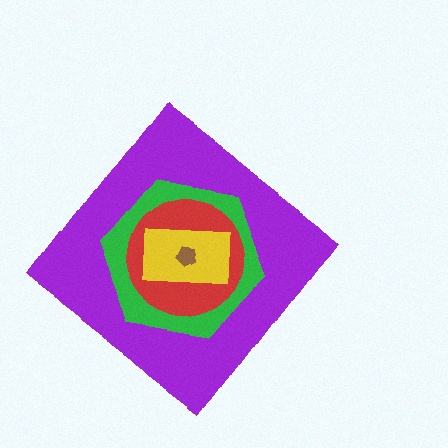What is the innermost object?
The brown pentagon.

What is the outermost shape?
The purple diamond.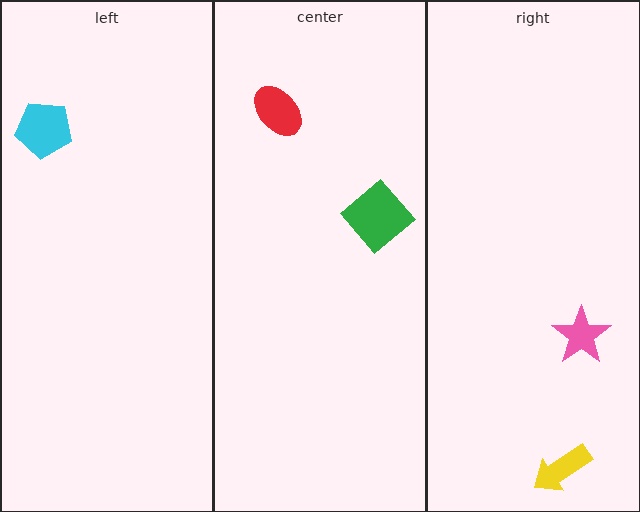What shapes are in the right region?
The yellow arrow, the pink star.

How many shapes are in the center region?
2.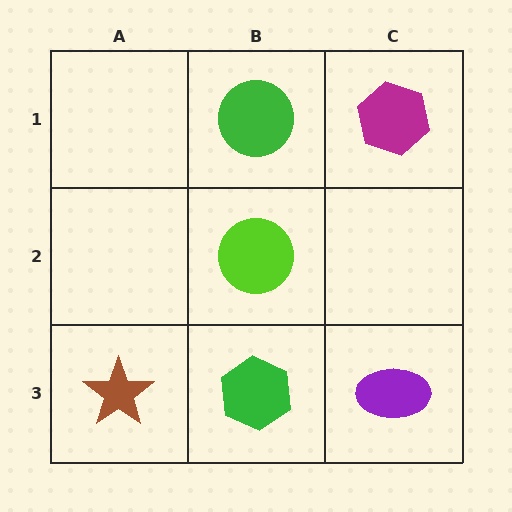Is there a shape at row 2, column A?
No, that cell is empty.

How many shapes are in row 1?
2 shapes.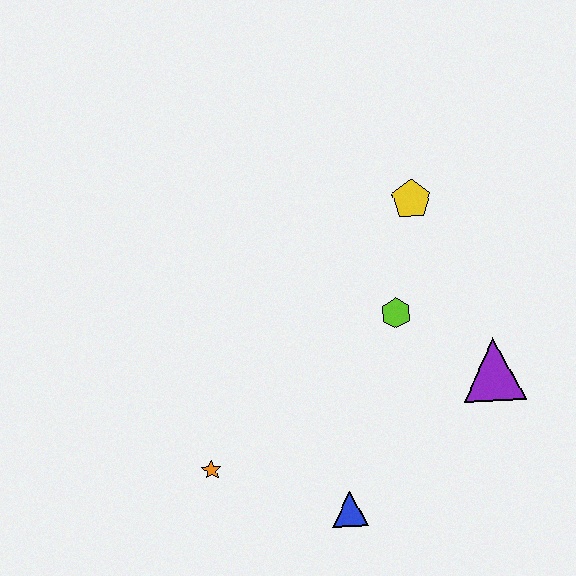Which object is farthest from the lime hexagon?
The orange star is farthest from the lime hexagon.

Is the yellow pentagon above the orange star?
Yes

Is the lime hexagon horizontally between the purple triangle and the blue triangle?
Yes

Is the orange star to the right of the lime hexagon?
No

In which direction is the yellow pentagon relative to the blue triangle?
The yellow pentagon is above the blue triangle.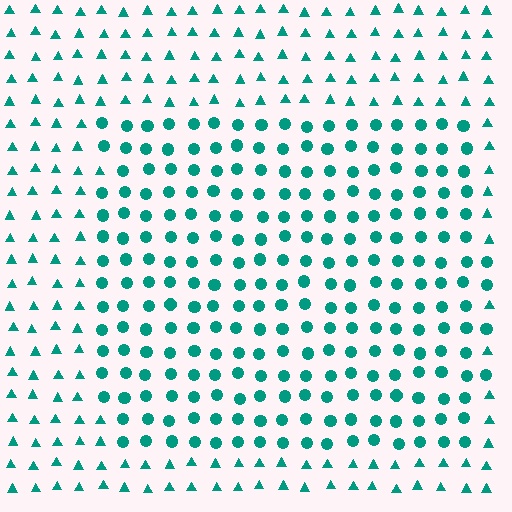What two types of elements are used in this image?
The image uses circles inside the rectangle region and triangles outside it.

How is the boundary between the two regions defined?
The boundary is defined by a change in element shape: circles inside vs. triangles outside. All elements share the same color and spacing.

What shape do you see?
I see a rectangle.